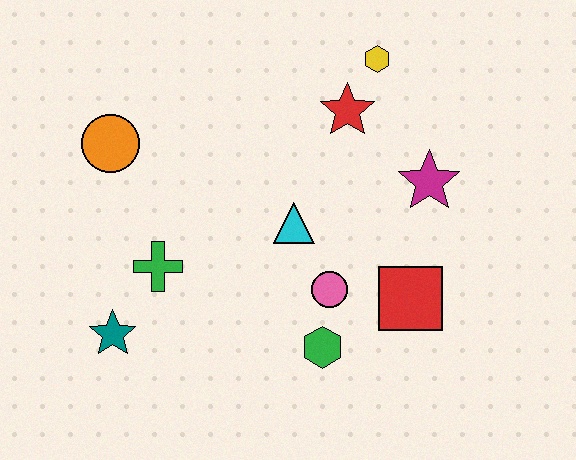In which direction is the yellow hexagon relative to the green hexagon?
The yellow hexagon is above the green hexagon.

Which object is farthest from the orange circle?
The red square is farthest from the orange circle.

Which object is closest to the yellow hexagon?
The red star is closest to the yellow hexagon.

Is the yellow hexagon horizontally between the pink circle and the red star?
No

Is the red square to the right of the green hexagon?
Yes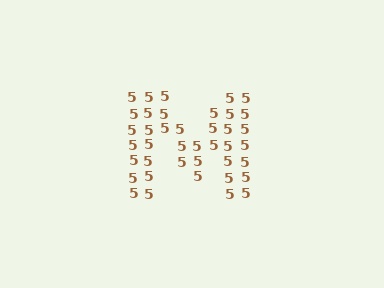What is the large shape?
The large shape is the letter M.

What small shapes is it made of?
It is made of small digit 5's.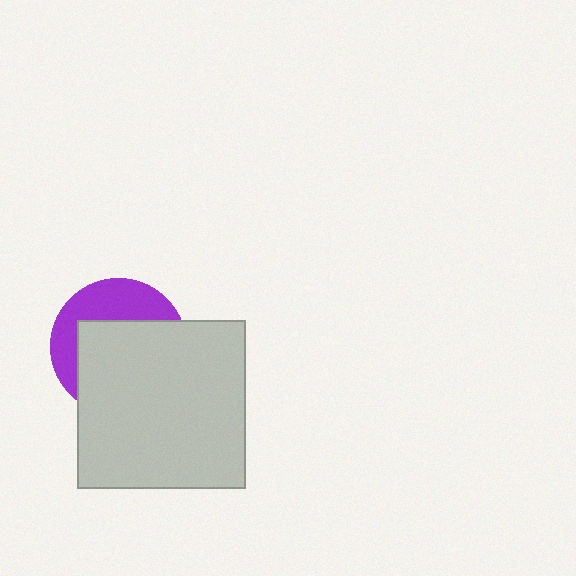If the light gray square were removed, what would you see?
You would see the complete purple circle.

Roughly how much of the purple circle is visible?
A small part of it is visible (roughly 37%).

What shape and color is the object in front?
The object in front is a light gray square.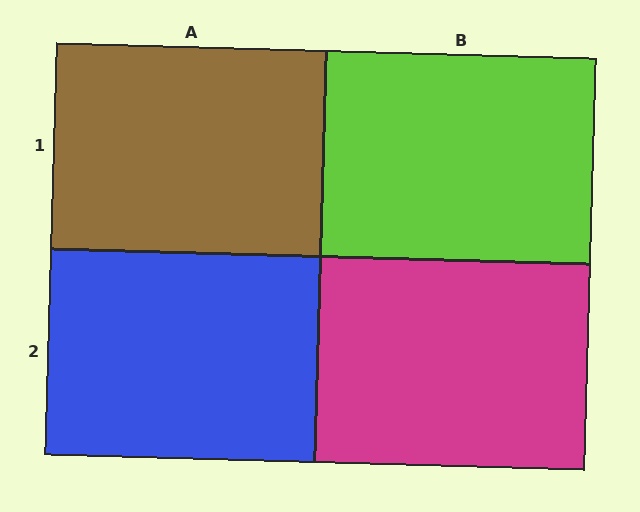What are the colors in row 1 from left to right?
Brown, lime.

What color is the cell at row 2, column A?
Blue.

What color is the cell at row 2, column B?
Magenta.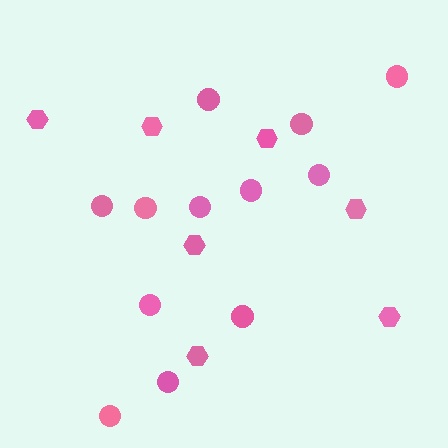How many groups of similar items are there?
There are 2 groups: one group of circles (12) and one group of hexagons (7).